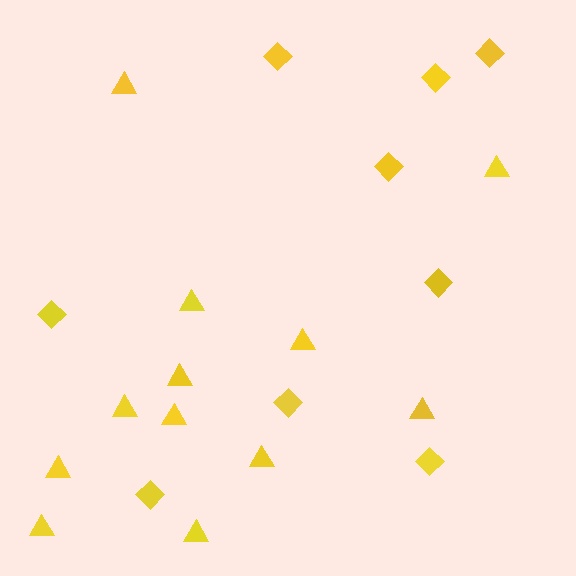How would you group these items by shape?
There are 2 groups: one group of diamonds (9) and one group of triangles (12).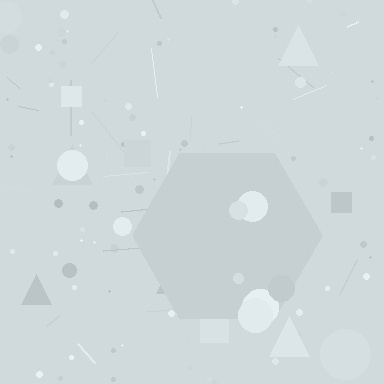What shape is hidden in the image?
A hexagon is hidden in the image.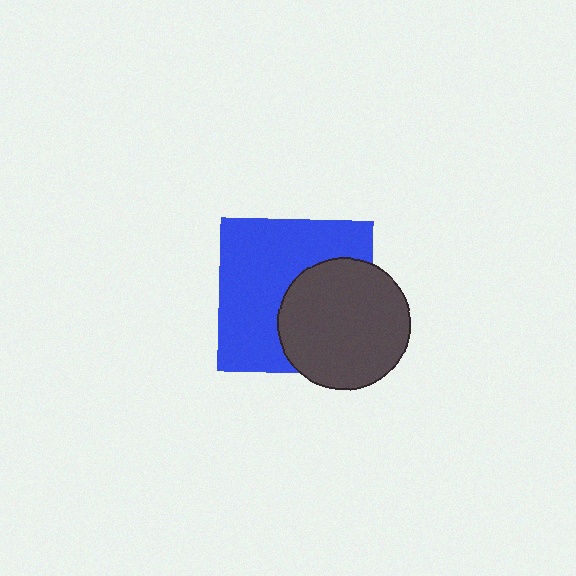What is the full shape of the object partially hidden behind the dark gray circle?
The partially hidden object is a blue square.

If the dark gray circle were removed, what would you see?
You would see the complete blue square.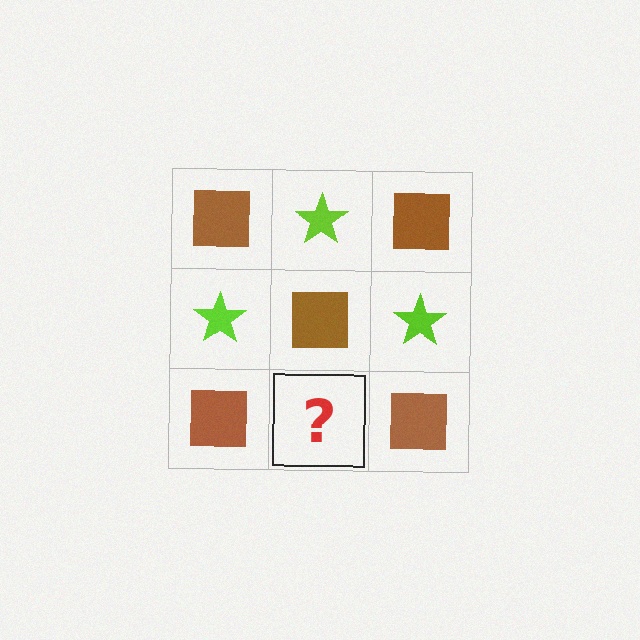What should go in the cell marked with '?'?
The missing cell should contain a lime star.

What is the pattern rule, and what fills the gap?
The rule is that it alternates brown square and lime star in a checkerboard pattern. The gap should be filled with a lime star.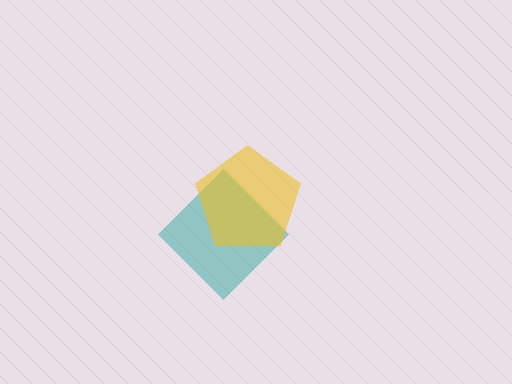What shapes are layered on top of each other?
The layered shapes are: a teal diamond, a yellow pentagon.